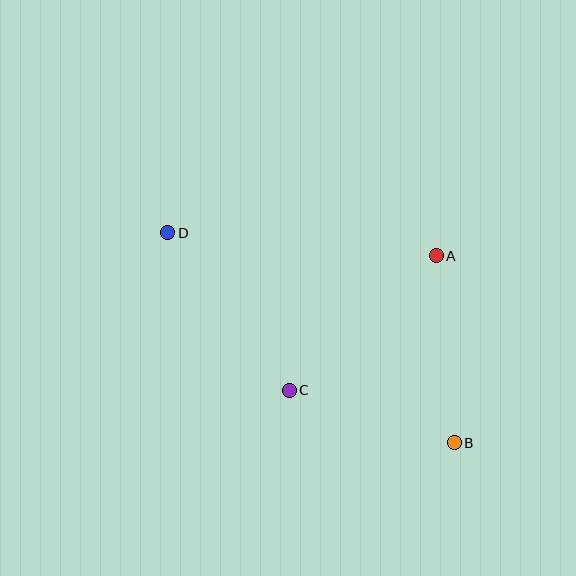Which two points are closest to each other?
Points B and C are closest to each other.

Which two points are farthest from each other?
Points B and D are farthest from each other.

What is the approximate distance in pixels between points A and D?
The distance between A and D is approximately 270 pixels.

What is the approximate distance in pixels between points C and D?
The distance between C and D is approximately 199 pixels.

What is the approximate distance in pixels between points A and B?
The distance between A and B is approximately 188 pixels.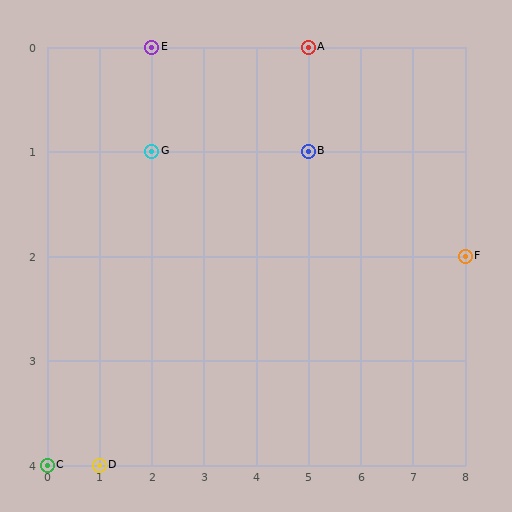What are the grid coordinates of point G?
Point G is at grid coordinates (2, 1).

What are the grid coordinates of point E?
Point E is at grid coordinates (2, 0).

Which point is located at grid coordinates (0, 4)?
Point C is at (0, 4).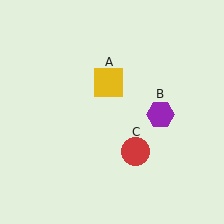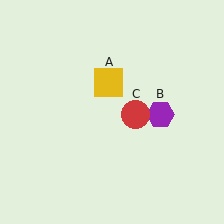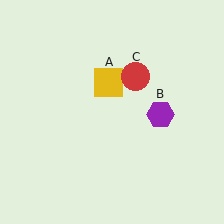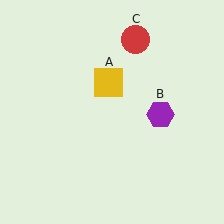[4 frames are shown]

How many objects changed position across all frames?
1 object changed position: red circle (object C).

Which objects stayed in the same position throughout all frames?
Yellow square (object A) and purple hexagon (object B) remained stationary.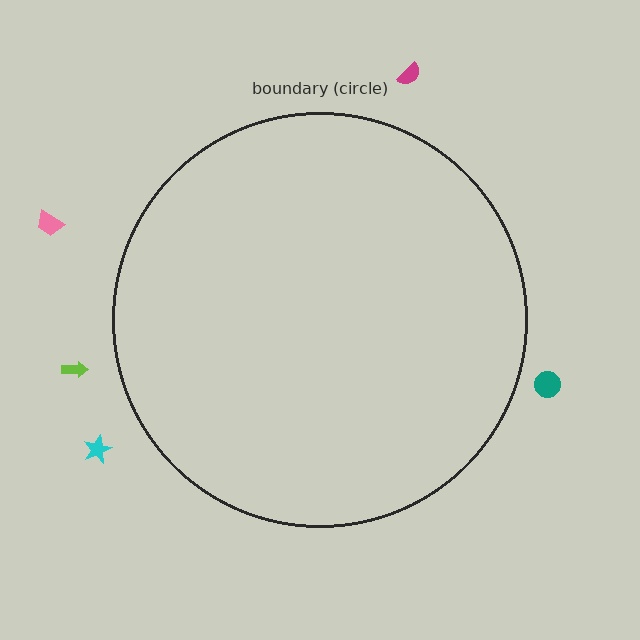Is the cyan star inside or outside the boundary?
Outside.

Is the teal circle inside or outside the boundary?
Outside.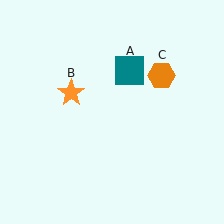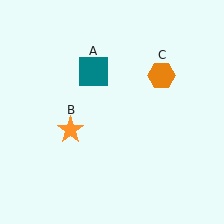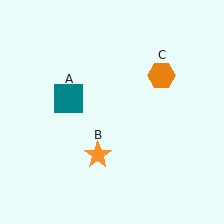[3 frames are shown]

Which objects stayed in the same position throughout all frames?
Orange hexagon (object C) remained stationary.